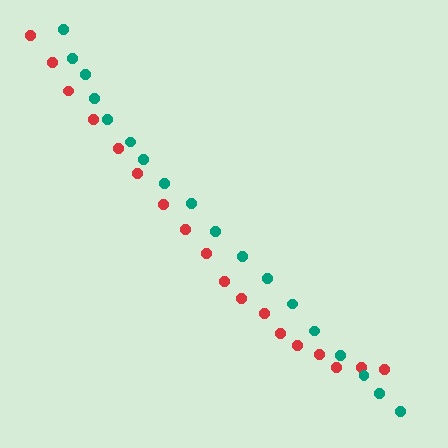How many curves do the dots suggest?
There are 2 distinct paths.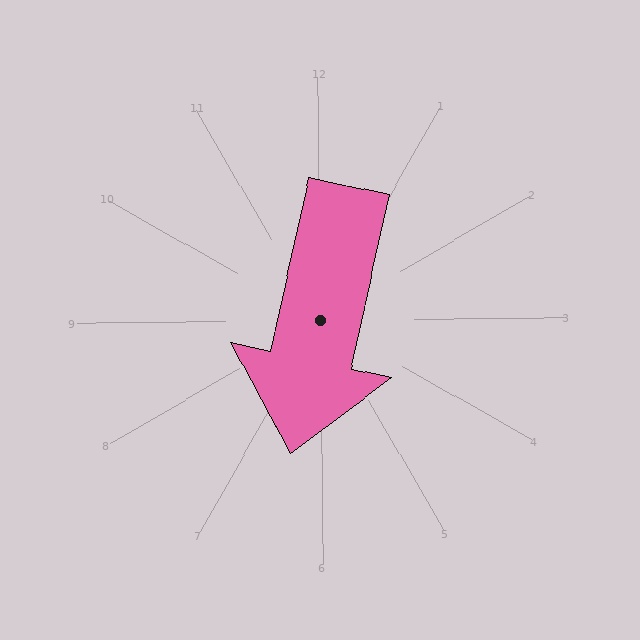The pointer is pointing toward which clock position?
Roughly 6 o'clock.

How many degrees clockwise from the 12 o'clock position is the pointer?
Approximately 193 degrees.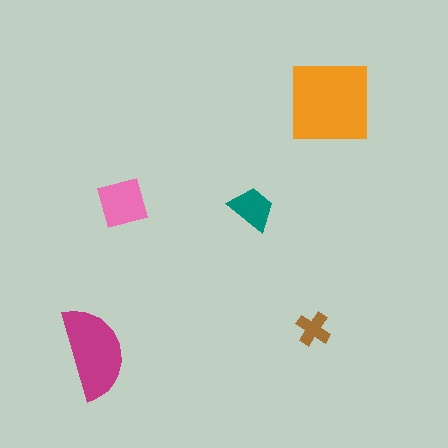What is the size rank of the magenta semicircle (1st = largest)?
2nd.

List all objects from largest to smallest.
The orange square, the magenta semicircle, the pink square, the teal trapezoid, the brown cross.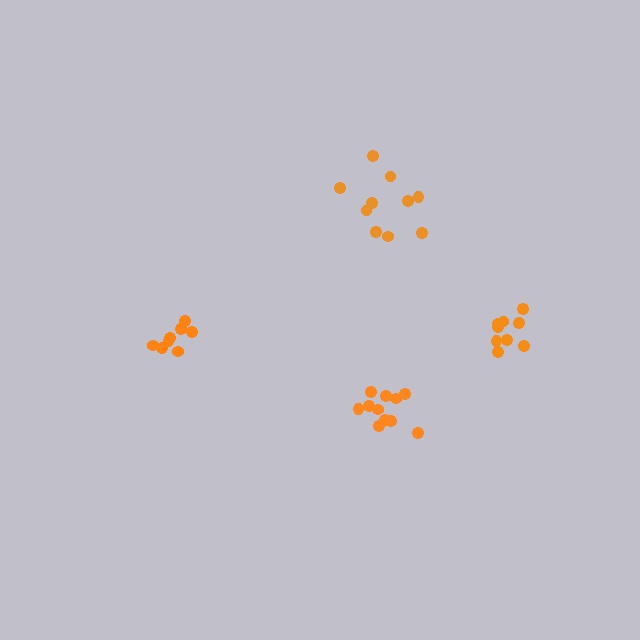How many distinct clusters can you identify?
There are 4 distinct clusters.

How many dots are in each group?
Group 1: 10 dots, Group 2: 8 dots, Group 3: 11 dots, Group 4: 9 dots (38 total).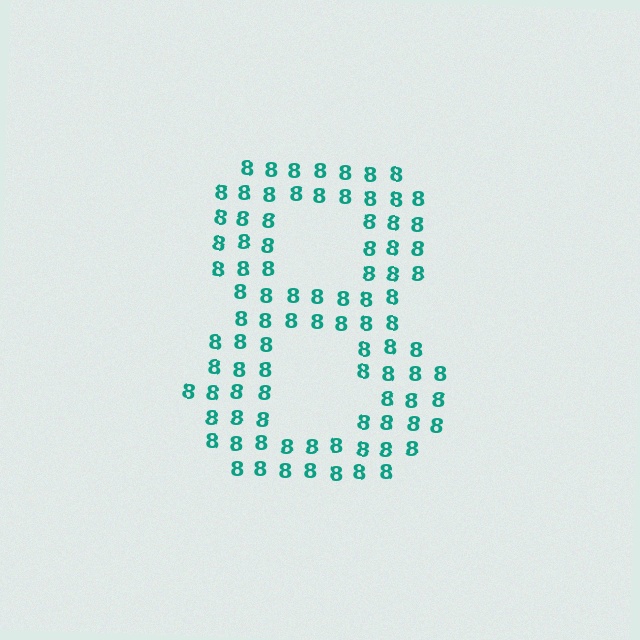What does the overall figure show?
The overall figure shows the digit 8.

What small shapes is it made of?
It is made of small digit 8's.